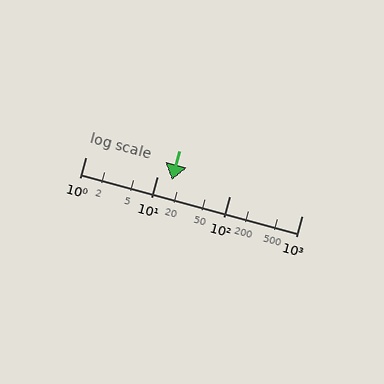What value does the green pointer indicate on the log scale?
The pointer indicates approximately 16.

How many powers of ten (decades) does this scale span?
The scale spans 3 decades, from 1 to 1000.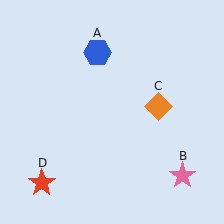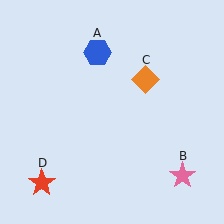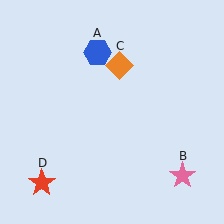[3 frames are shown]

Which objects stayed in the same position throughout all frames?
Blue hexagon (object A) and pink star (object B) and red star (object D) remained stationary.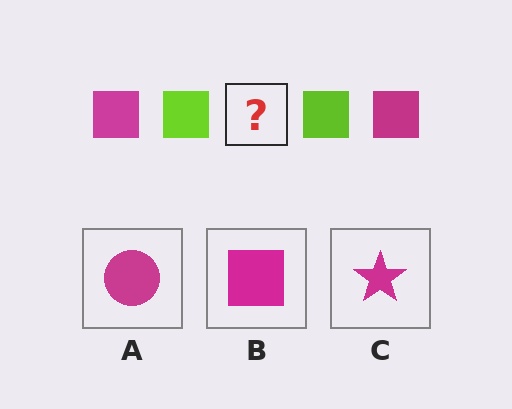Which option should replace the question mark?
Option B.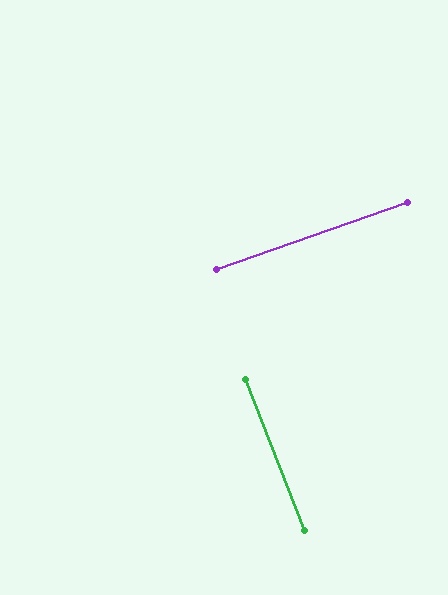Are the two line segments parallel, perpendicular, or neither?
Perpendicular — they meet at approximately 88°.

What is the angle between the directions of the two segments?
Approximately 88 degrees.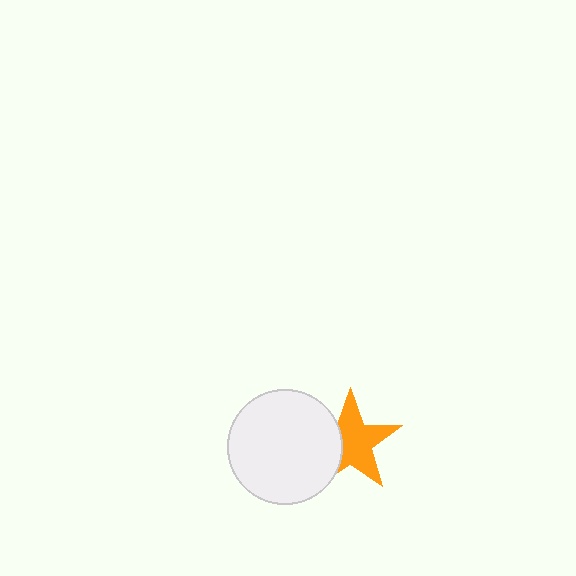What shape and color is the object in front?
The object in front is a white circle.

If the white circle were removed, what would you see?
You would see the complete orange star.